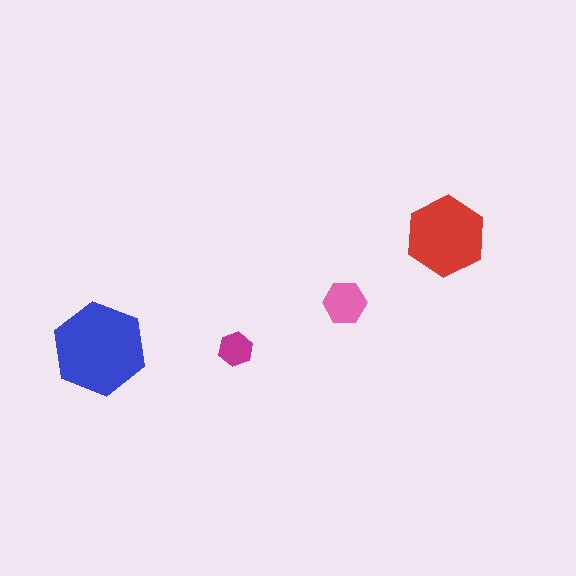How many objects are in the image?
There are 4 objects in the image.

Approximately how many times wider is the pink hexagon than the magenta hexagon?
About 1.5 times wider.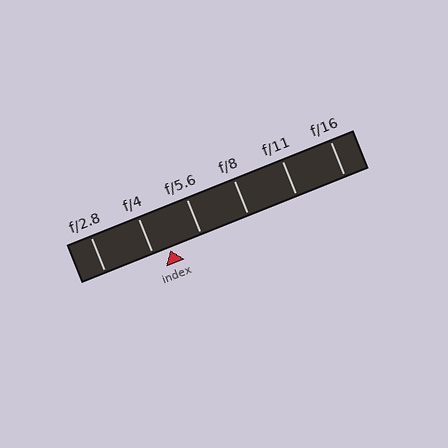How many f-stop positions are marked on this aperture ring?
There are 6 f-stop positions marked.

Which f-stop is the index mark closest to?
The index mark is closest to f/4.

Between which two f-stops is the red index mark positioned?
The index mark is between f/4 and f/5.6.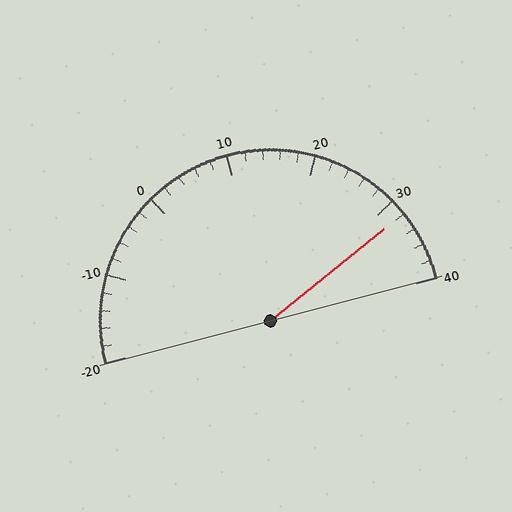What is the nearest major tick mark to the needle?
The nearest major tick mark is 30.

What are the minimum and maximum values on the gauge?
The gauge ranges from -20 to 40.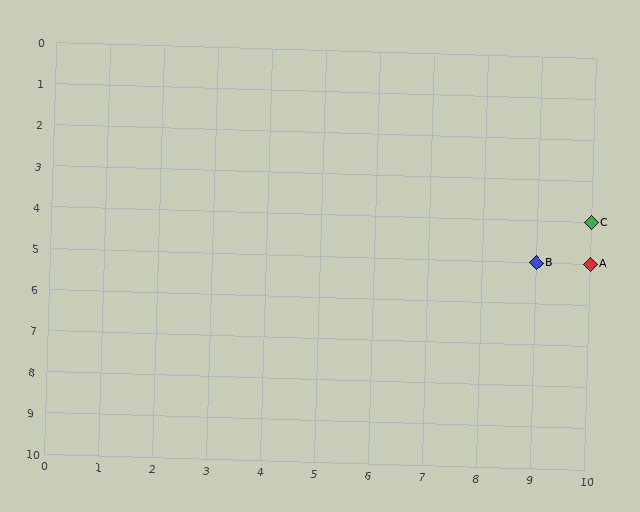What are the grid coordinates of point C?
Point C is at grid coordinates (10, 4).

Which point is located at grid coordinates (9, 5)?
Point B is at (9, 5).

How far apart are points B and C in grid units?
Points B and C are 1 column and 1 row apart (about 1.4 grid units diagonally).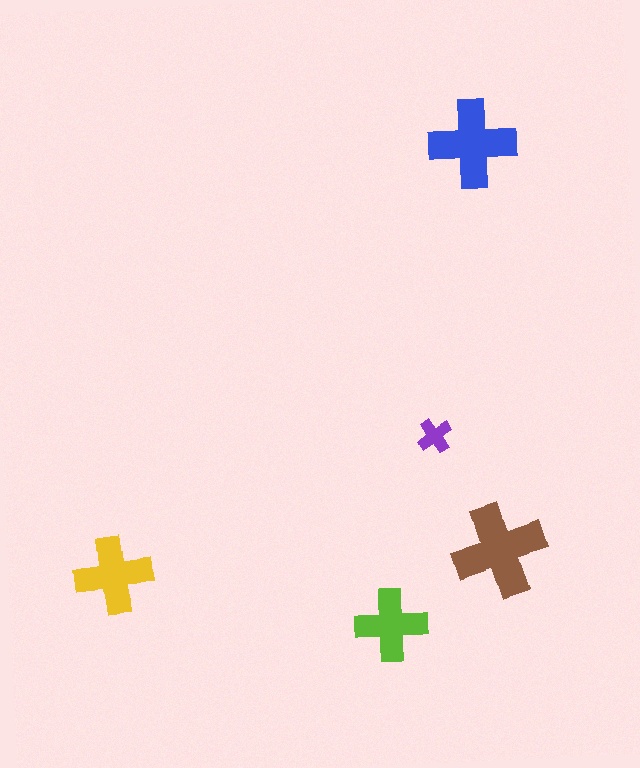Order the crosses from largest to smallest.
the brown one, the blue one, the yellow one, the lime one, the purple one.